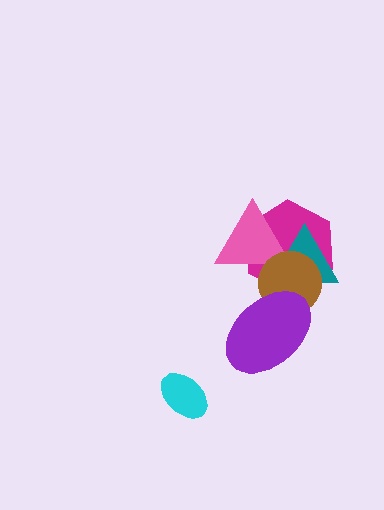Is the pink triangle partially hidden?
Yes, it is partially covered by another shape.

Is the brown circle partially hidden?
Yes, it is partially covered by another shape.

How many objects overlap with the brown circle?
4 objects overlap with the brown circle.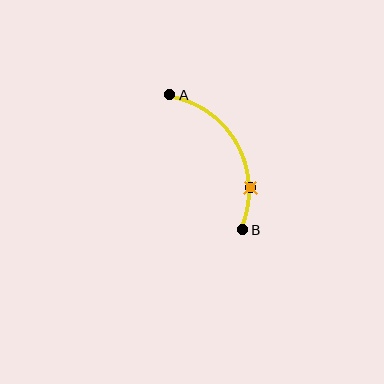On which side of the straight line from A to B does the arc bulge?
The arc bulges to the right of the straight line connecting A and B.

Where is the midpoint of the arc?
The arc midpoint is the point on the curve farthest from the straight line joining A and B. It sits to the right of that line.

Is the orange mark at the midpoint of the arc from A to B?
No. The orange mark lies on the arc but is closer to endpoint B. The arc midpoint would be at the point on the curve equidistant along the arc from both A and B.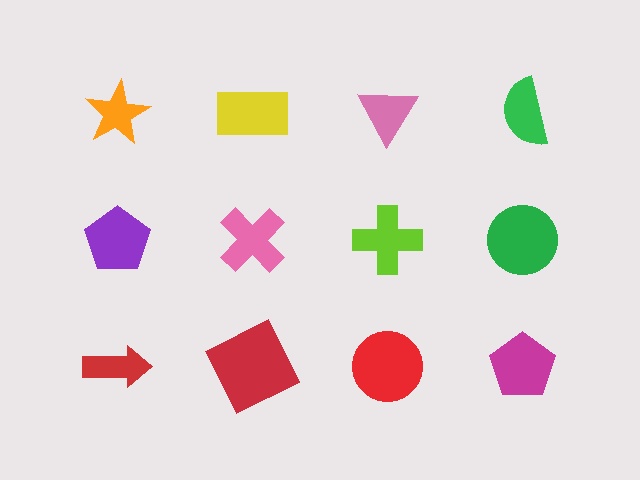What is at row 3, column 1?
A red arrow.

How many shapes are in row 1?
4 shapes.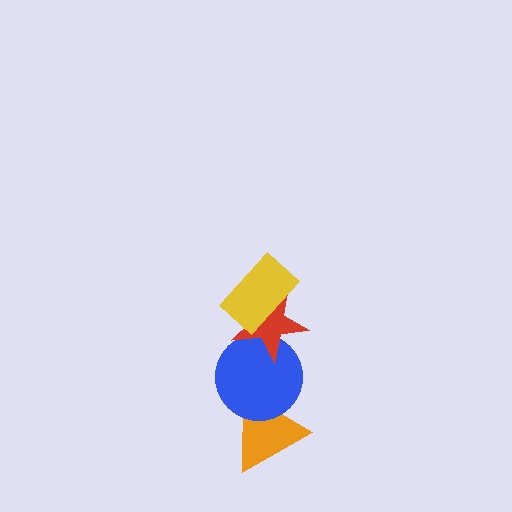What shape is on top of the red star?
The yellow rectangle is on top of the red star.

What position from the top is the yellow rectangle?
The yellow rectangle is 1st from the top.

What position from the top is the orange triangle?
The orange triangle is 4th from the top.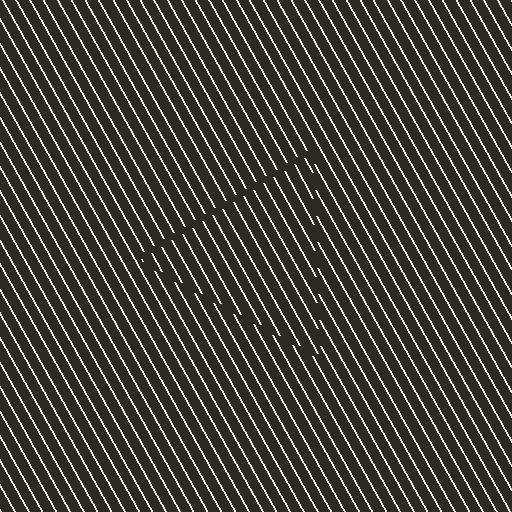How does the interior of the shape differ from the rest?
The interior of the shape contains the same grating, shifted by half a period — the contour is defined by the phase discontinuity where line-ends from the inner and outer gratings abut.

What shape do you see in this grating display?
An illusory triangle. The interior of the shape contains the same grating, shifted by half a period — the contour is defined by the phase discontinuity where line-ends from the inner and outer gratings abut.